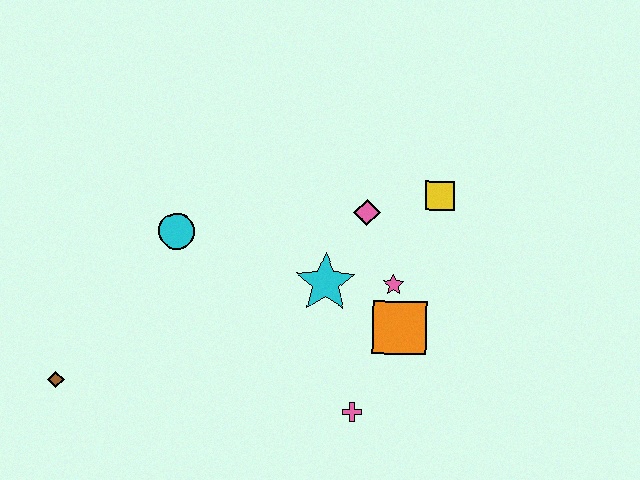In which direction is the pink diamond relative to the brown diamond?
The pink diamond is to the right of the brown diamond.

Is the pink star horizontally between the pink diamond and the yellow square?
Yes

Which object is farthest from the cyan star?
The brown diamond is farthest from the cyan star.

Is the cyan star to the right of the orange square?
No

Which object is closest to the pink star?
The orange square is closest to the pink star.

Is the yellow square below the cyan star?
No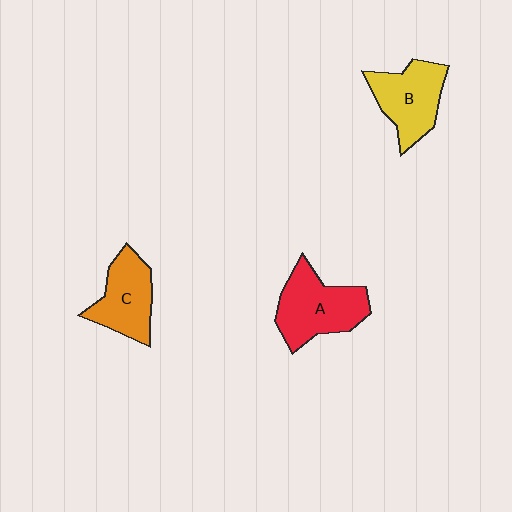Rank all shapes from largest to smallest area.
From largest to smallest: A (red), B (yellow), C (orange).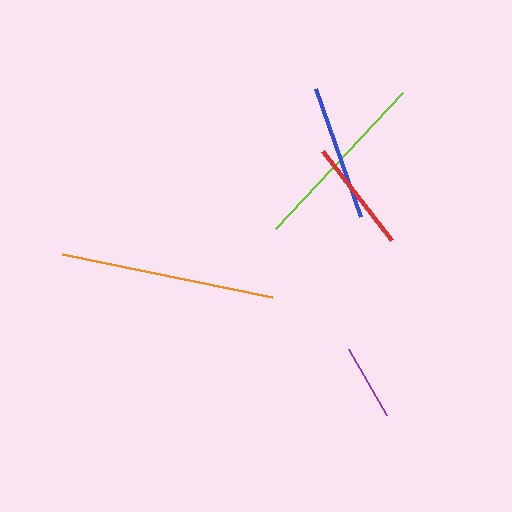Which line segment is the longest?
The orange line is the longest at approximately 215 pixels.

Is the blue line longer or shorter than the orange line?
The orange line is longer than the blue line.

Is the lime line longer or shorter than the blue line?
The lime line is longer than the blue line.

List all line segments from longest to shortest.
From longest to shortest: orange, lime, blue, red, purple.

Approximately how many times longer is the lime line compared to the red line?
The lime line is approximately 1.6 times the length of the red line.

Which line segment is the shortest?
The purple line is the shortest at approximately 76 pixels.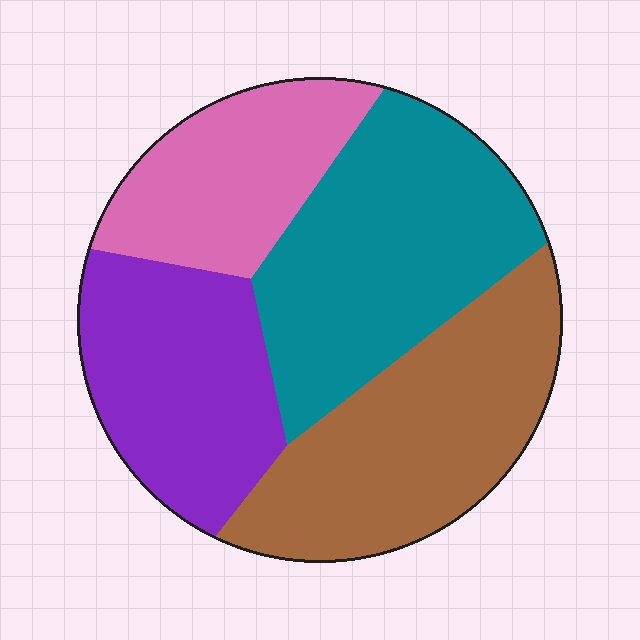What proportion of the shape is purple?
Purple takes up about one quarter (1/4) of the shape.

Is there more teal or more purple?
Teal.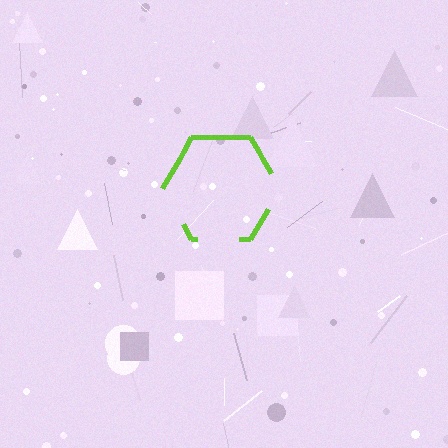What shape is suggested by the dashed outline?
The dashed outline suggests a hexagon.